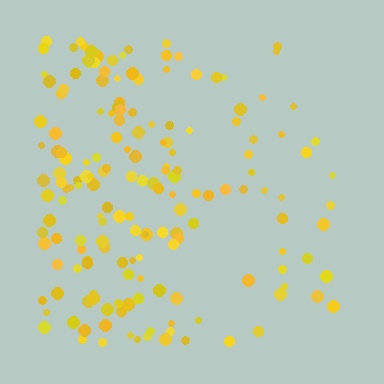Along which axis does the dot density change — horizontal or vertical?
Horizontal.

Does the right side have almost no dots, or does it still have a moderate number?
Still a moderate number, just noticeably fewer than the left.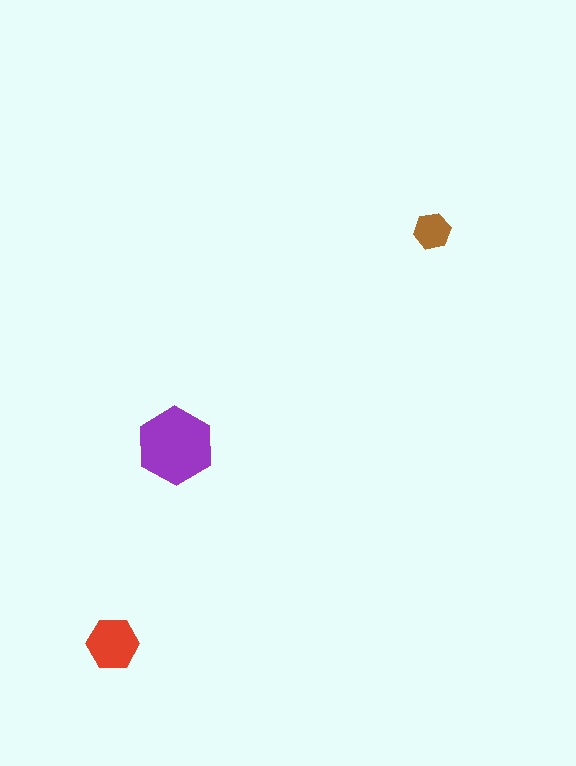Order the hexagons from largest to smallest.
the purple one, the red one, the brown one.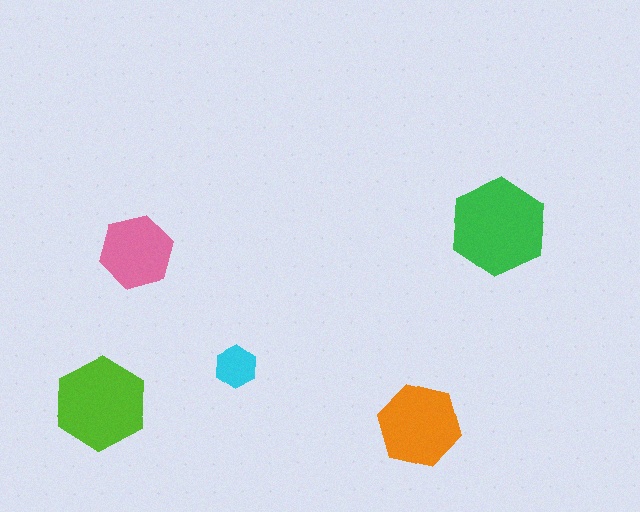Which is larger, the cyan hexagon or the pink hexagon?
The pink one.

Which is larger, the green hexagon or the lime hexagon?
The green one.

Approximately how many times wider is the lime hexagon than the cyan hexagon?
About 2 times wider.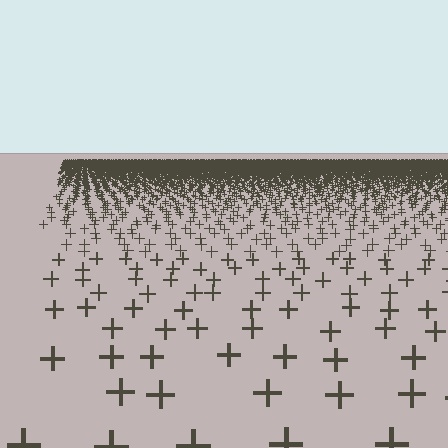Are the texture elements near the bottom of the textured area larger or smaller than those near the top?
Larger. Near the bottom, elements are closer to the viewer and appear at a bigger on-screen size.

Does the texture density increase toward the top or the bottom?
Density increases toward the top.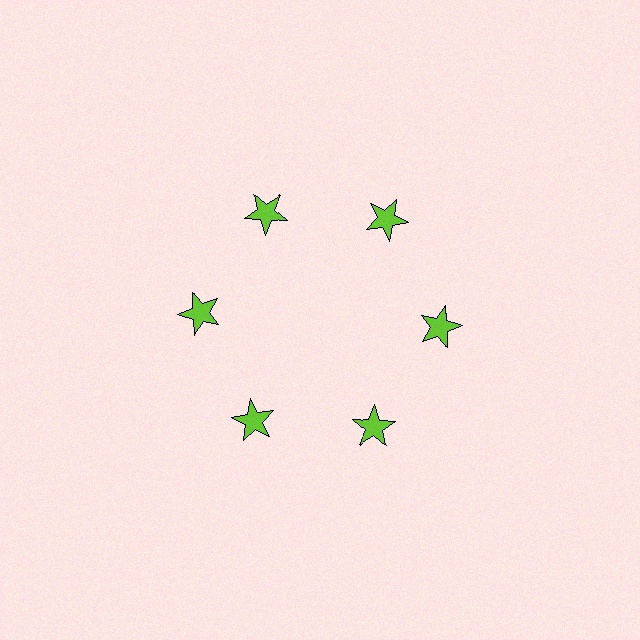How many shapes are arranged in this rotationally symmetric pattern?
There are 6 shapes, arranged in 6 groups of 1.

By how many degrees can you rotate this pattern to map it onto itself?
The pattern maps onto itself every 60 degrees of rotation.